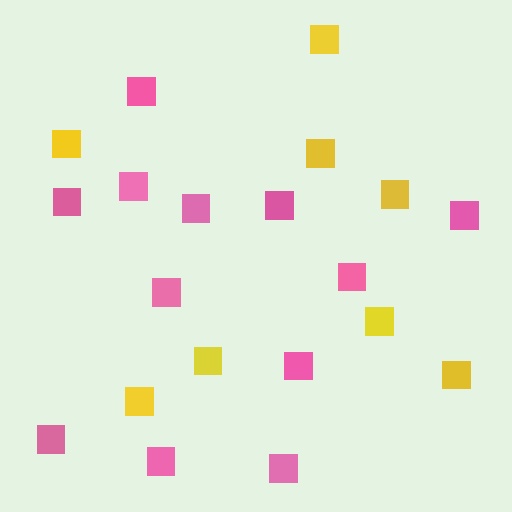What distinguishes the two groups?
There are 2 groups: one group of pink squares (12) and one group of yellow squares (8).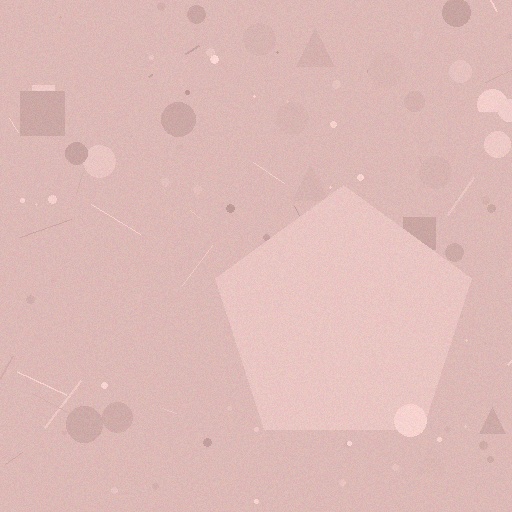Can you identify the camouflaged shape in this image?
The camouflaged shape is a pentagon.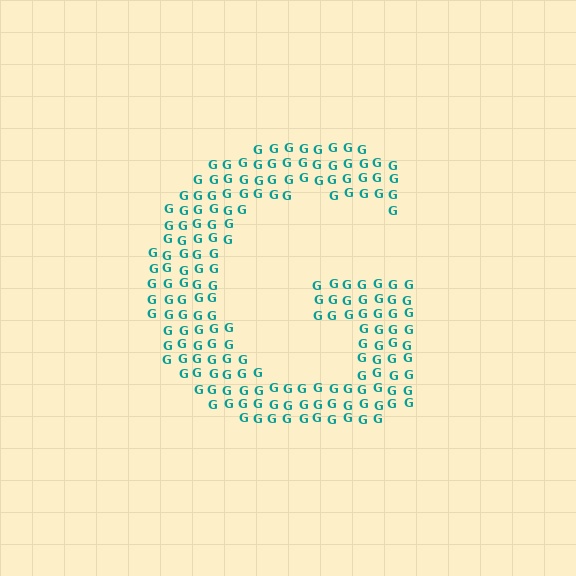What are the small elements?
The small elements are letter G's.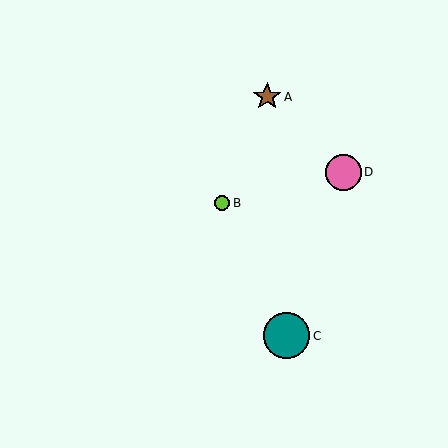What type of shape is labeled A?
Shape A is a brown star.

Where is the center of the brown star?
The center of the brown star is at (267, 97).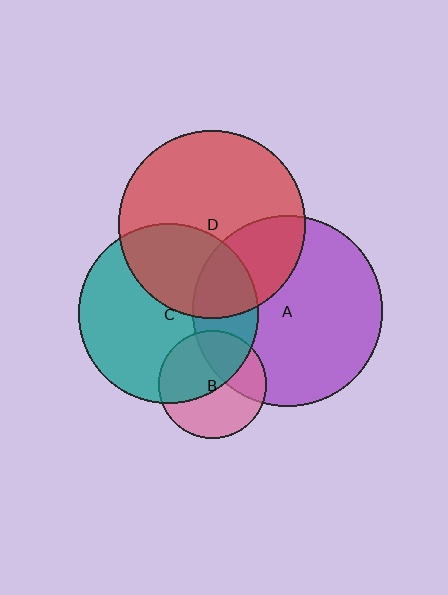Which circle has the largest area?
Circle A (purple).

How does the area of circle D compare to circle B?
Approximately 3.0 times.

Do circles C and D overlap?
Yes.